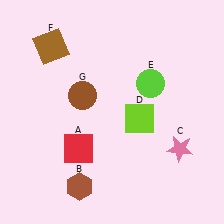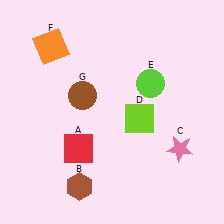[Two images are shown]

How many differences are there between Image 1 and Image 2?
There is 1 difference between the two images.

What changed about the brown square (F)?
In Image 1, F is brown. In Image 2, it changed to orange.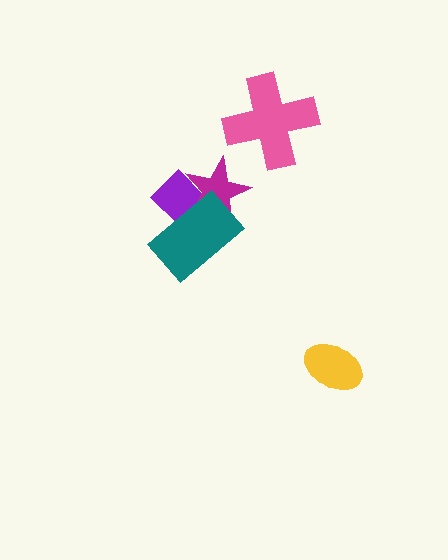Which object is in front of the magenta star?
The teal rectangle is in front of the magenta star.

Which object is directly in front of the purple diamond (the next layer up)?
The magenta star is directly in front of the purple diamond.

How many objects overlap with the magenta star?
2 objects overlap with the magenta star.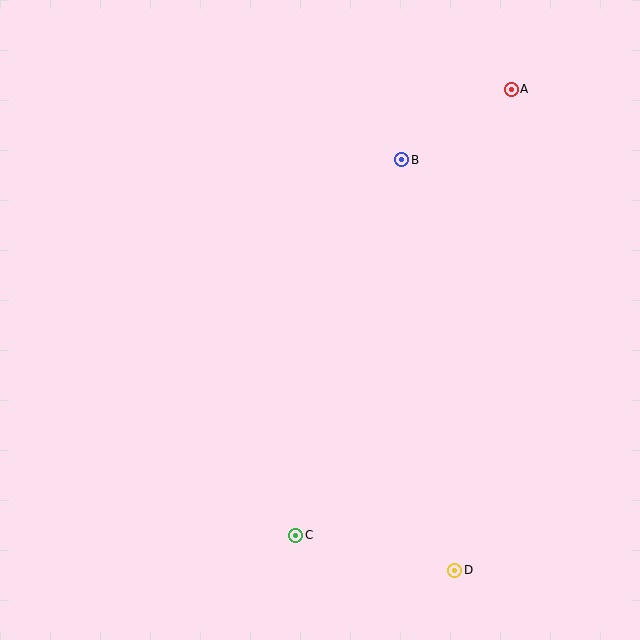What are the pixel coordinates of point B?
Point B is at (402, 160).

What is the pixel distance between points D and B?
The distance between D and B is 414 pixels.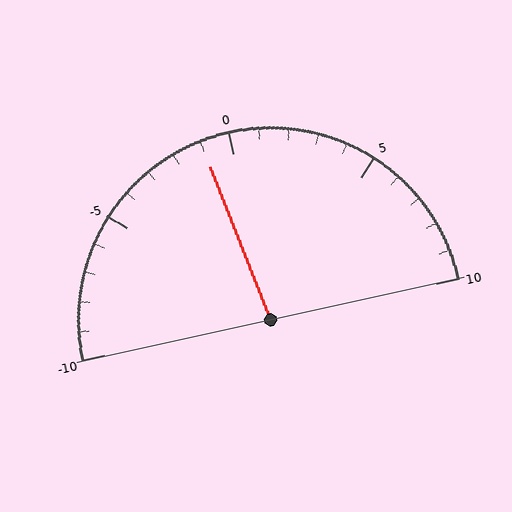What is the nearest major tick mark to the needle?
The nearest major tick mark is 0.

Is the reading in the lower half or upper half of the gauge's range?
The reading is in the lower half of the range (-10 to 10).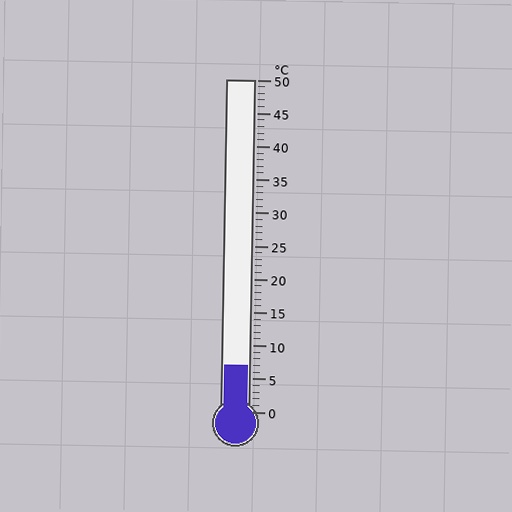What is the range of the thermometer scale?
The thermometer scale ranges from 0°C to 50°C.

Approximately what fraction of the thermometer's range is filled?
The thermometer is filled to approximately 15% of its range.